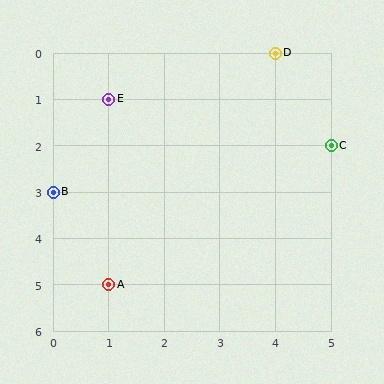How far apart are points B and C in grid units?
Points B and C are 5 columns and 1 row apart (about 5.1 grid units diagonally).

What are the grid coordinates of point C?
Point C is at grid coordinates (5, 2).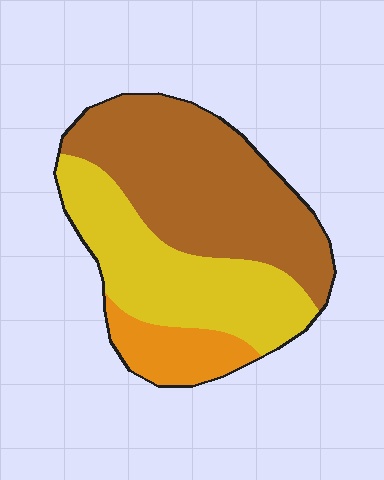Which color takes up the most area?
Brown, at roughly 50%.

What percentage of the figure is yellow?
Yellow covers around 35% of the figure.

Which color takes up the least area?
Orange, at roughly 15%.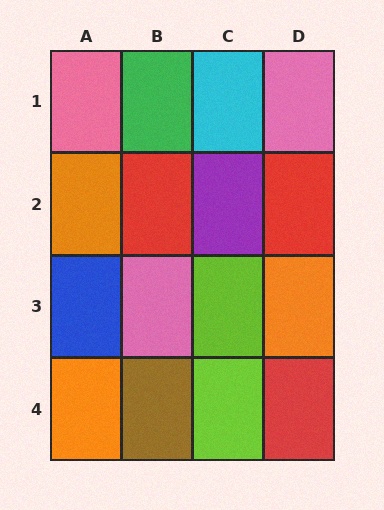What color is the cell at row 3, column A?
Blue.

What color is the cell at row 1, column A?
Pink.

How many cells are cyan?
1 cell is cyan.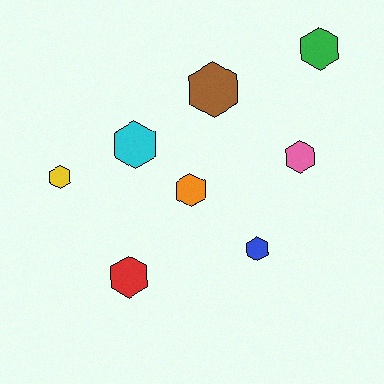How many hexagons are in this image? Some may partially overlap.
There are 8 hexagons.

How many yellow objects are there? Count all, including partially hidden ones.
There is 1 yellow object.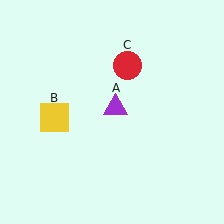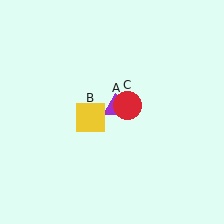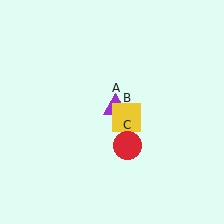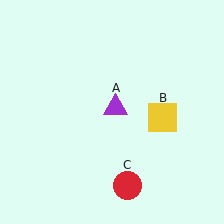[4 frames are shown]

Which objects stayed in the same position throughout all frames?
Purple triangle (object A) remained stationary.